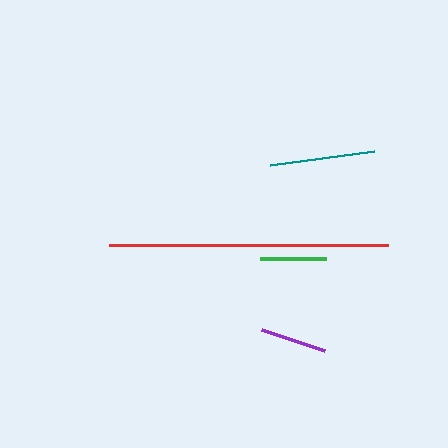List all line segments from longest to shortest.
From longest to shortest: red, teal, purple, green.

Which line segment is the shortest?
The green line is the shortest at approximately 66 pixels.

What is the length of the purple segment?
The purple segment is approximately 66 pixels long.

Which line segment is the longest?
The red line is the longest at approximately 279 pixels.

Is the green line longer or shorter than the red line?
The red line is longer than the green line.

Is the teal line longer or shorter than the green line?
The teal line is longer than the green line.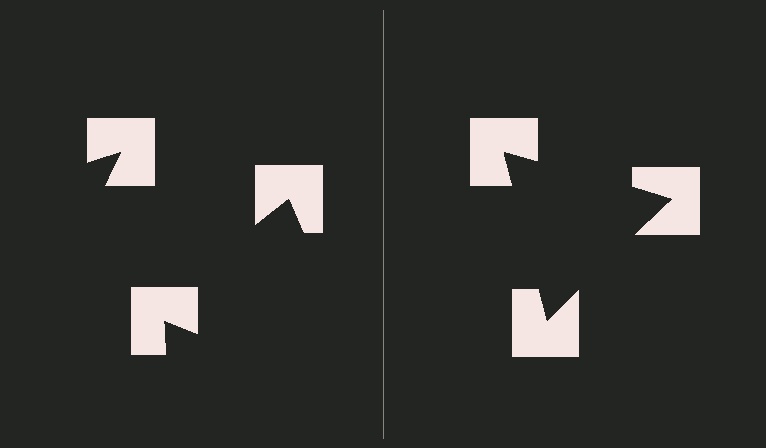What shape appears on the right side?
An illusory triangle.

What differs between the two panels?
The notched squares are positioned identically on both sides; only the wedge orientations differ. On the right they align to a triangle; on the left they are misaligned.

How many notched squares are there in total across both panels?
6 — 3 on each side.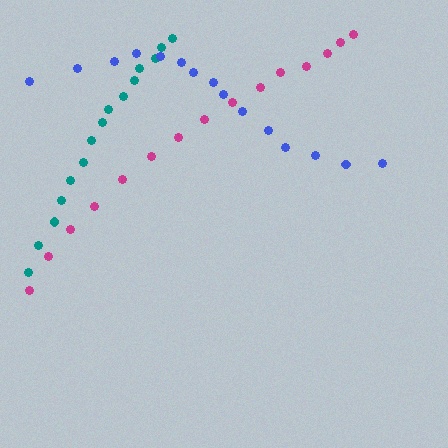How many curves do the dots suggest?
There are 3 distinct paths.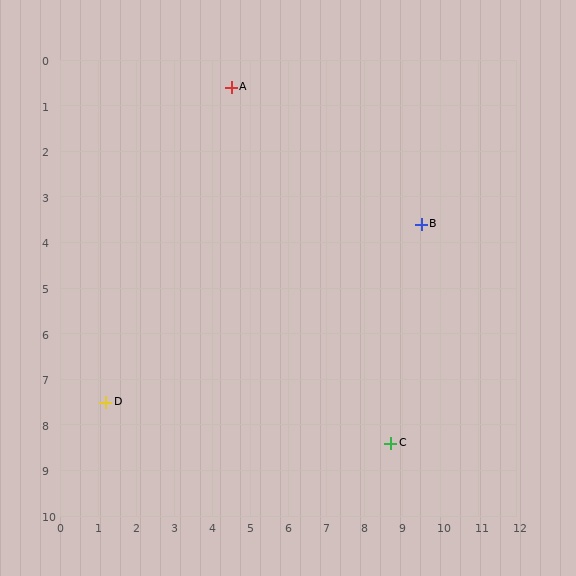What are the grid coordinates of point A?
Point A is at approximately (4.5, 0.6).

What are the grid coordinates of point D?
Point D is at approximately (1.2, 7.5).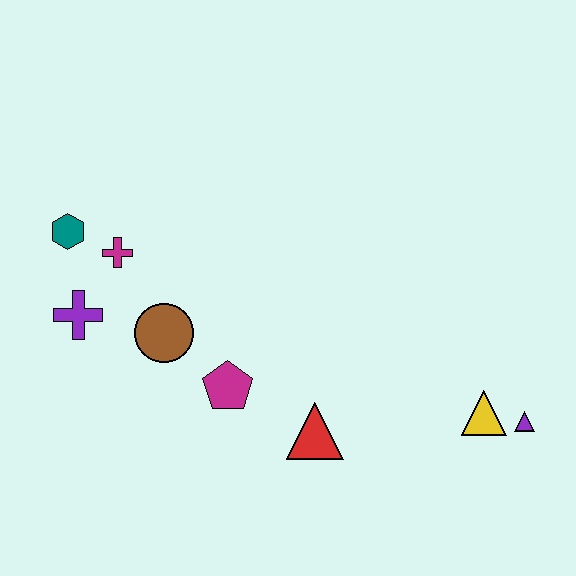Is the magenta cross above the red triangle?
Yes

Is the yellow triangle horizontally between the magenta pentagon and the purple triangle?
Yes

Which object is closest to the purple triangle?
The yellow triangle is closest to the purple triangle.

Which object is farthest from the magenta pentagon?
The purple triangle is farthest from the magenta pentagon.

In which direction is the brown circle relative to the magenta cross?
The brown circle is below the magenta cross.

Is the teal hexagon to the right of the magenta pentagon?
No